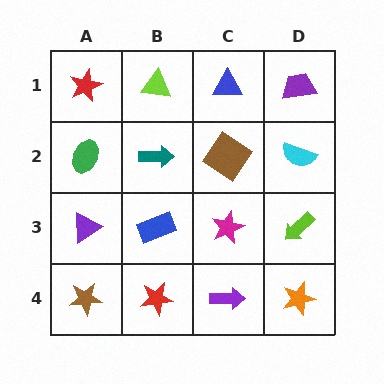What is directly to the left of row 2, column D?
A brown diamond.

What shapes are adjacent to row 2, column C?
A blue triangle (row 1, column C), a magenta star (row 3, column C), a teal arrow (row 2, column B), a cyan semicircle (row 2, column D).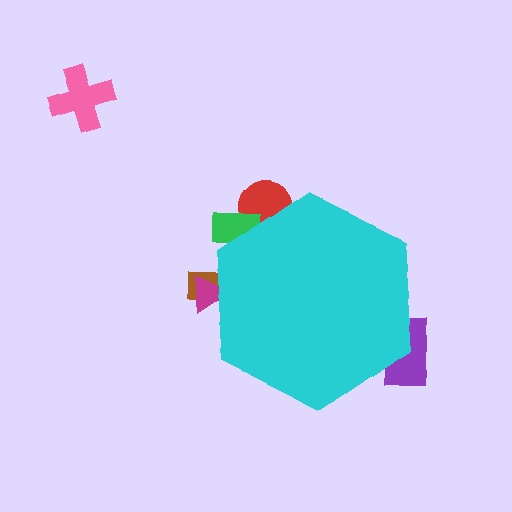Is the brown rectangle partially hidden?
Yes, the brown rectangle is partially hidden behind the cyan hexagon.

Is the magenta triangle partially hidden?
Yes, the magenta triangle is partially hidden behind the cyan hexagon.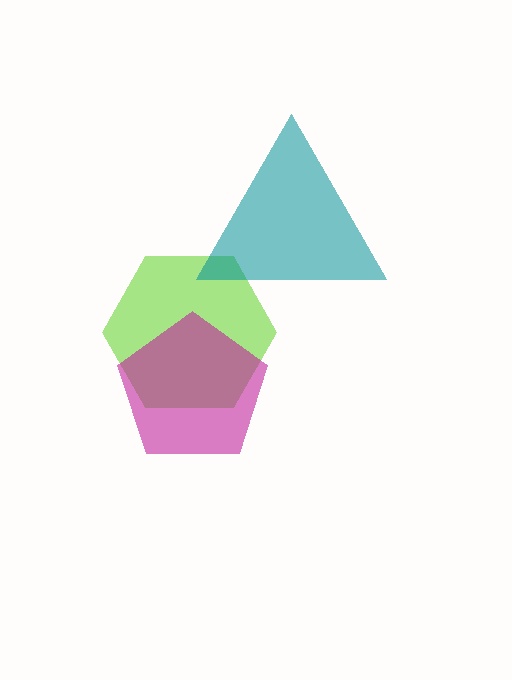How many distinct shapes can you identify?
There are 3 distinct shapes: a lime hexagon, a teal triangle, a magenta pentagon.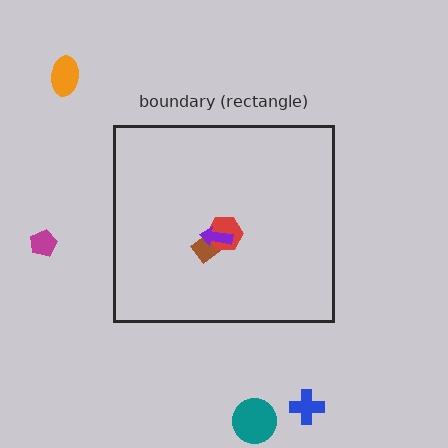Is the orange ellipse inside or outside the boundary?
Outside.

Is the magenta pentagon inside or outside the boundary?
Outside.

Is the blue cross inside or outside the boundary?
Outside.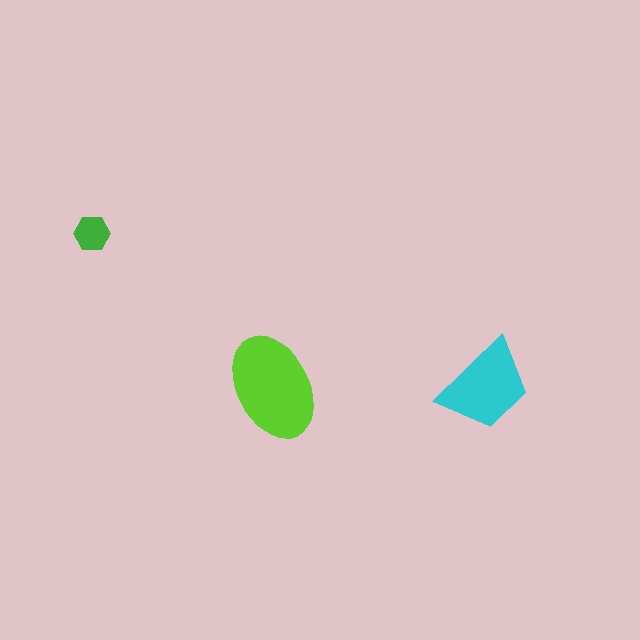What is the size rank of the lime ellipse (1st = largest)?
1st.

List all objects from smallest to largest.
The green hexagon, the cyan trapezoid, the lime ellipse.